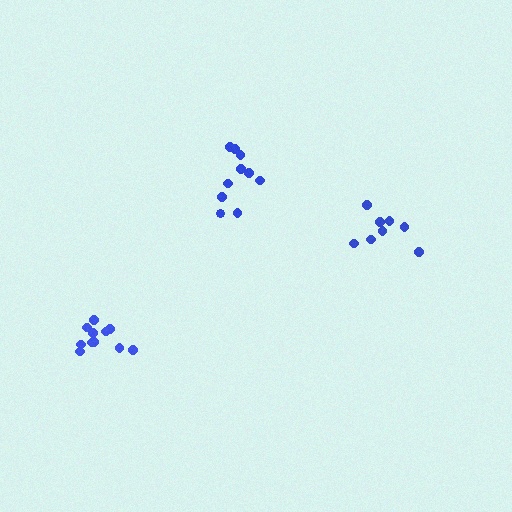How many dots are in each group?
Group 1: 10 dots, Group 2: 11 dots, Group 3: 8 dots (29 total).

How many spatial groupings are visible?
There are 3 spatial groupings.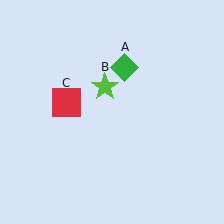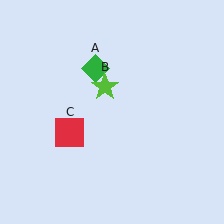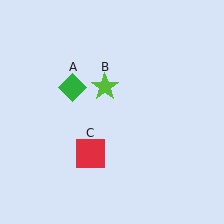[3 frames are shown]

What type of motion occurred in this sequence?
The green diamond (object A), red square (object C) rotated counterclockwise around the center of the scene.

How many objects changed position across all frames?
2 objects changed position: green diamond (object A), red square (object C).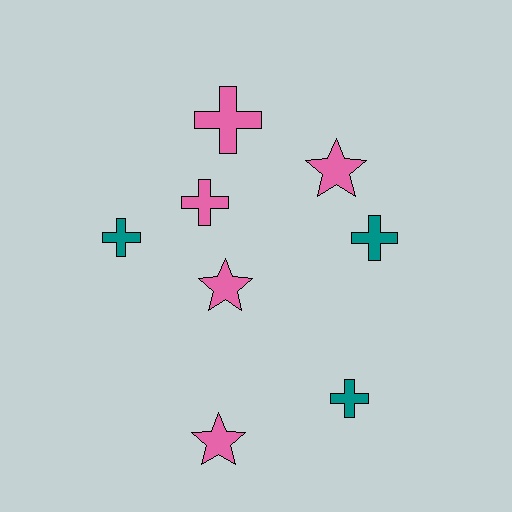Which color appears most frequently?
Pink, with 5 objects.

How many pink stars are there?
There are 3 pink stars.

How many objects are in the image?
There are 8 objects.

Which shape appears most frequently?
Cross, with 5 objects.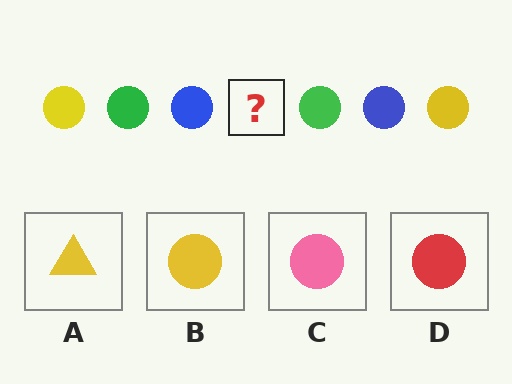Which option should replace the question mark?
Option B.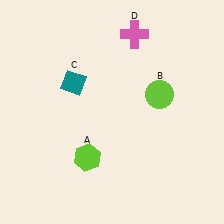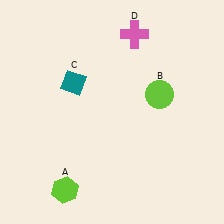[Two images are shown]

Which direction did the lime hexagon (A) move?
The lime hexagon (A) moved down.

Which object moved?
The lime hexagon (A) moved down.